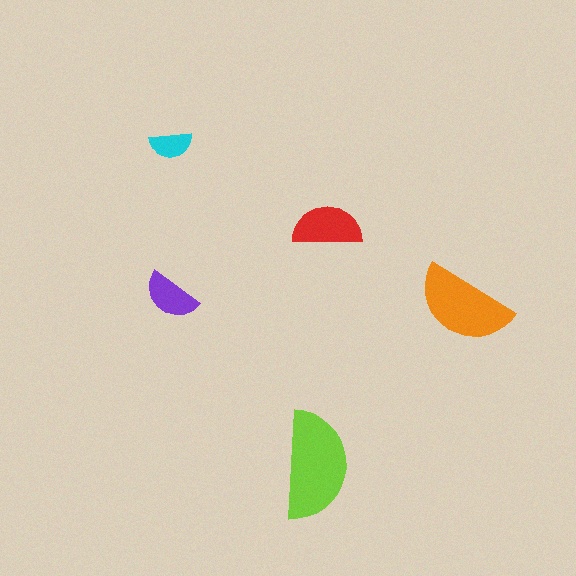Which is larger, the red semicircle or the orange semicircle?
The orange one.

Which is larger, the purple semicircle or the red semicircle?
The red one.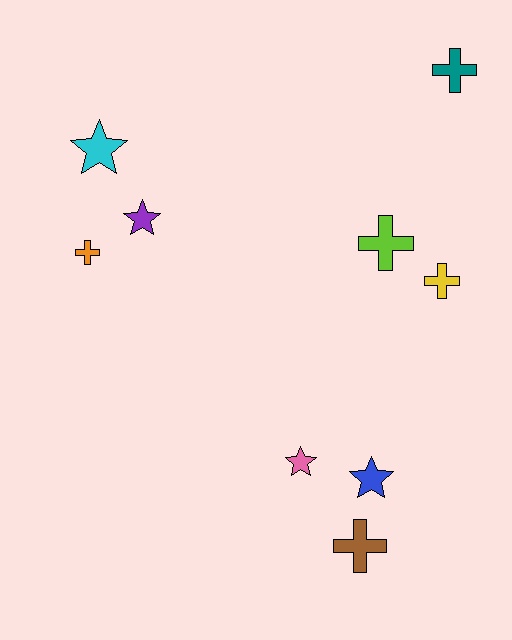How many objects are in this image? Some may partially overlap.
There are 9 objects.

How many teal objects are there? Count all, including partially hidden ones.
There is 1 teal object.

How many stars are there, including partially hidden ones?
There are 4 stars.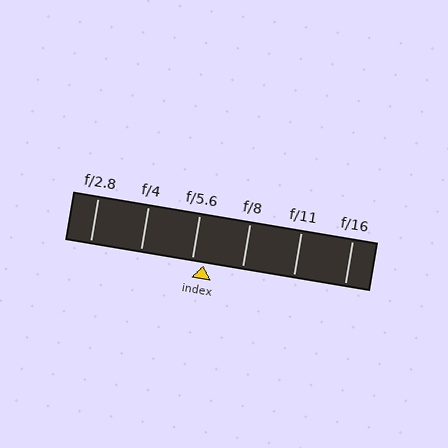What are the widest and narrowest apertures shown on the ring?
The widest aperture shown is f/2.8 and the narrowest is f/16.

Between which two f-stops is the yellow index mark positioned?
The index mark is between f/5.6 and f/8.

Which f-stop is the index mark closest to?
The index mark is closest to f/5.6.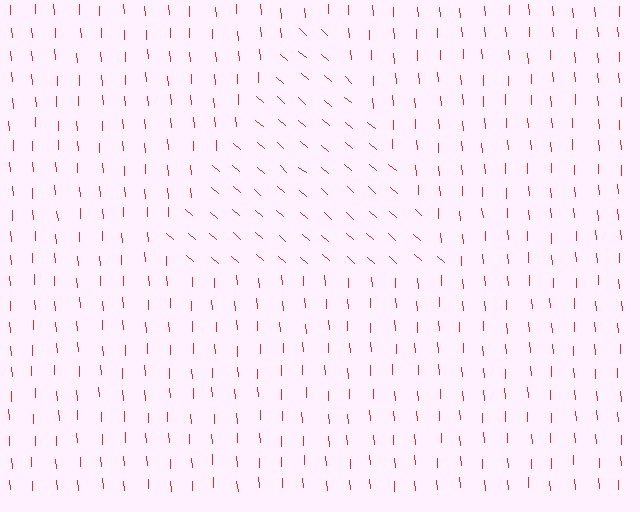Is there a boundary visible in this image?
Yes, there is a texture boundary formed by a change in line orientation.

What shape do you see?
I see a triangle.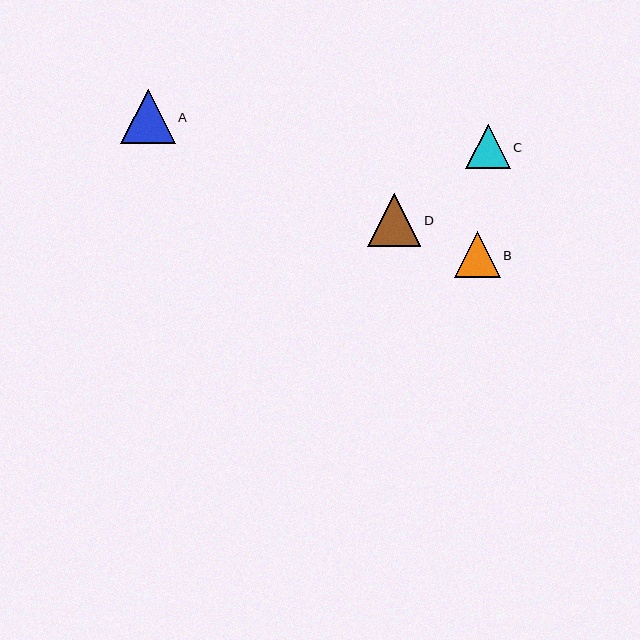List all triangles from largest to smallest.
From largest to smallest: A, D, B, C.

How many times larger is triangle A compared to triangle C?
Triangle A is approximately 1.2 times the size of triangle C.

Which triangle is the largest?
Triangle A is the largest with a size of approximately 54 pixels.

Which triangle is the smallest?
Triangle C is the smallest with a size of approximately 44 pixels.